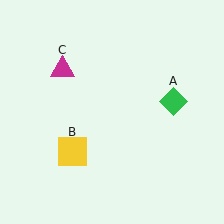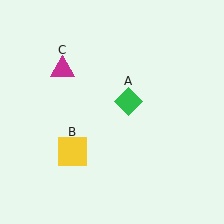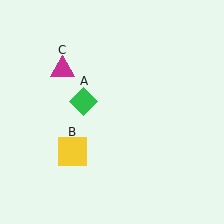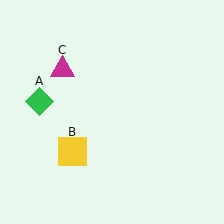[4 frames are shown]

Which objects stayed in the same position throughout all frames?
Yellow square (object B) and magenta triangle (object C) remained stationary.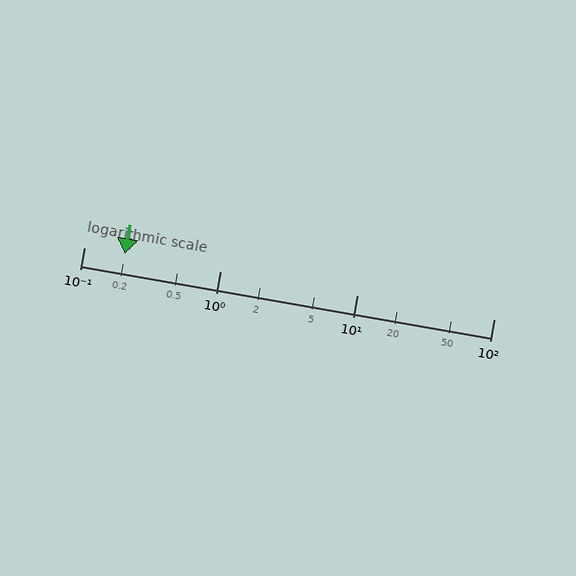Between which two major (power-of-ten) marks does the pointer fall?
The pointer is between 0.1 and 1.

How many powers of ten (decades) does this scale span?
The scale spans 3 decades, from 0.1 to 100.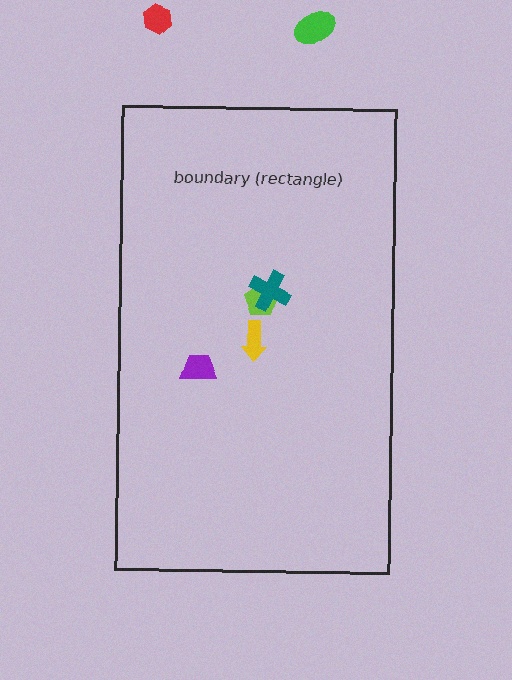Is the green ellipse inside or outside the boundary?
Outside.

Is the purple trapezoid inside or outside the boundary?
Inside.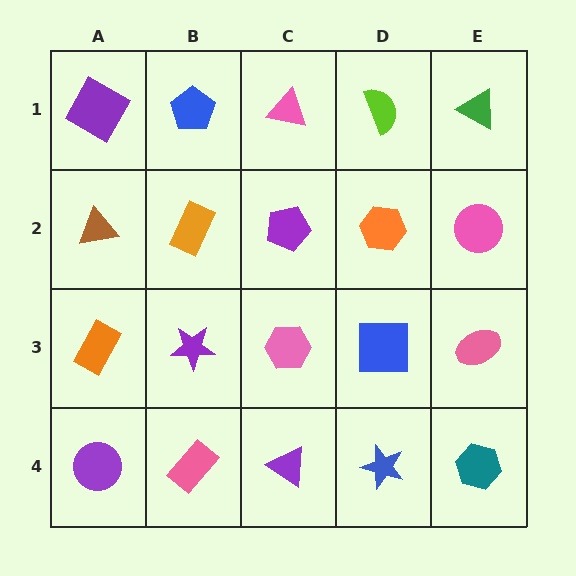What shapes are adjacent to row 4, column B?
A purple star (row 3, column B), a purple circle (row 4, column A), a purple triangle (row 4, column C).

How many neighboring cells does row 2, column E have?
3.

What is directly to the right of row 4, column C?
A blue star.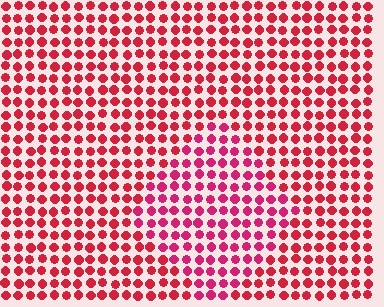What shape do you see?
I see a diamond.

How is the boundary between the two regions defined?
The boundary is defined purely by a slight shift in hue (about 19 degrees). Spacing, size, and orientation are identical on both sides.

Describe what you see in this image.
The image is filled with small red elements in a uniform arrangement. A diamond-shaped region is visible where the elements are tinted to a slightly different hue, forming a subtle color boundary.